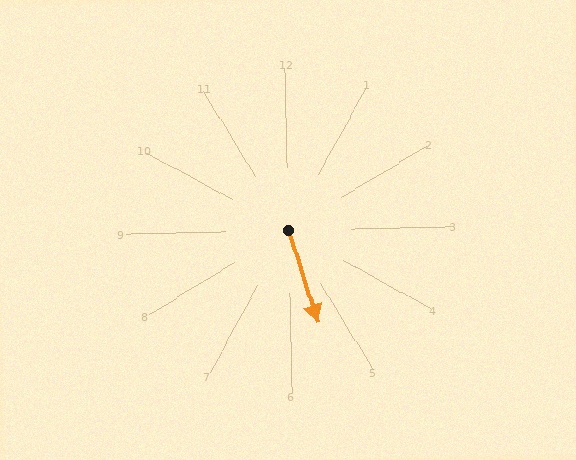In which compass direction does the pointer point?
South.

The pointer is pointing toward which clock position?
Roughly 5 o'clock.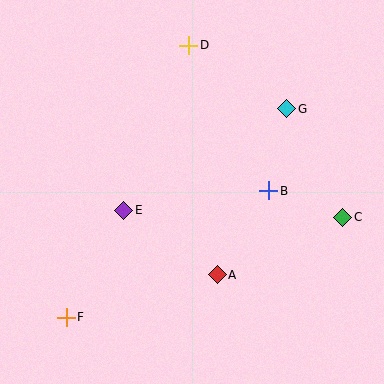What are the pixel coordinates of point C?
Point C is at (343, 217).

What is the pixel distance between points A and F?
The distance between A and F is 157 pixels.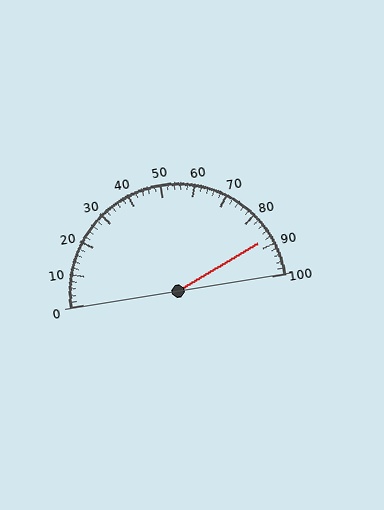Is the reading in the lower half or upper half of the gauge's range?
The reading is in the upper half of the range (0 to 100).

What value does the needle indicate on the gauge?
The needle indicates approximately 88.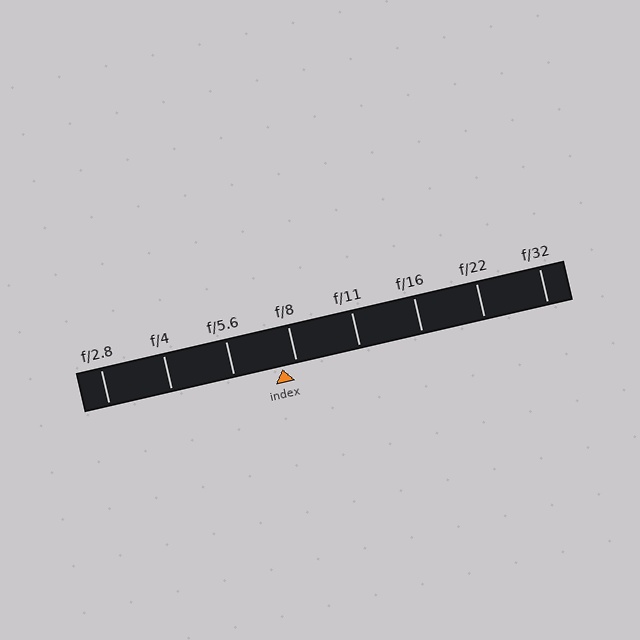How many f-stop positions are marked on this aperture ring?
There are 8 f-stop positions marked.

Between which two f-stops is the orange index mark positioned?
The index mark is between f/5.6 and f/8.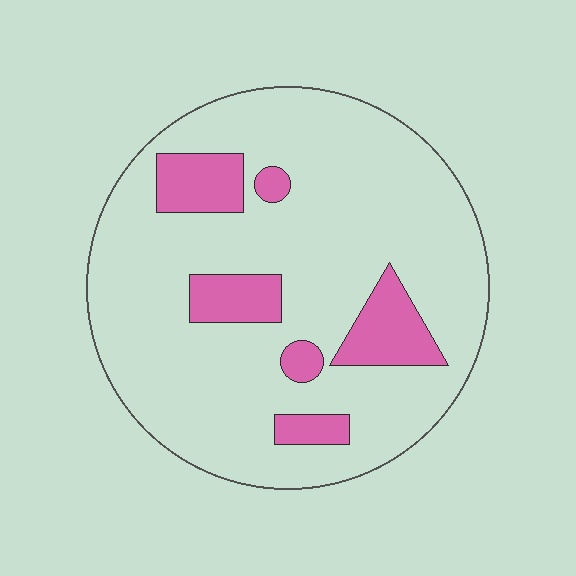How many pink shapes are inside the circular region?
6.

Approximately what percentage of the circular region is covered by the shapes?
Approximately 15%.